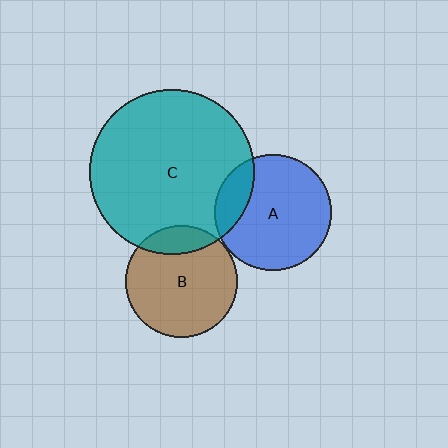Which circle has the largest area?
Circle C (teal).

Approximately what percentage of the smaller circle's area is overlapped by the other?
Approximately 15%.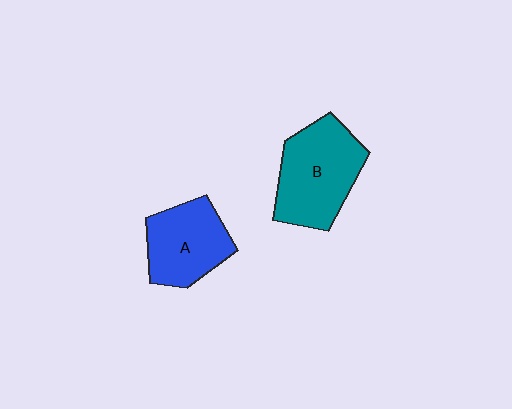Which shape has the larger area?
Shape B (teal).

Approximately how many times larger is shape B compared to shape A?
Approximately 1.3 times.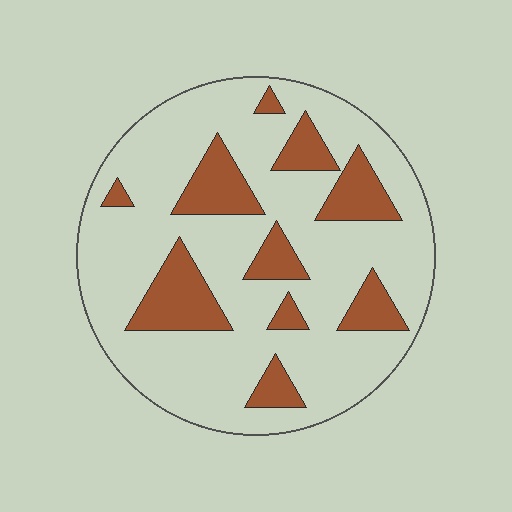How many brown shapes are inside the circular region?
10.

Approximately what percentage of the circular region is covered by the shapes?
Approximately 25%.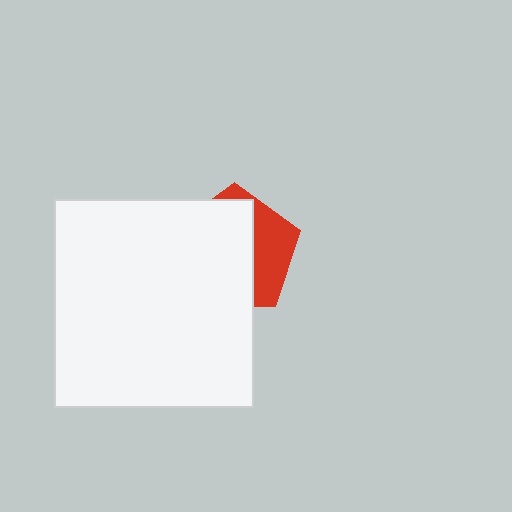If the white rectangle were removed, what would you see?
You would see the complete red pentagon.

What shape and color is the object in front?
The object in front is a white rectangle.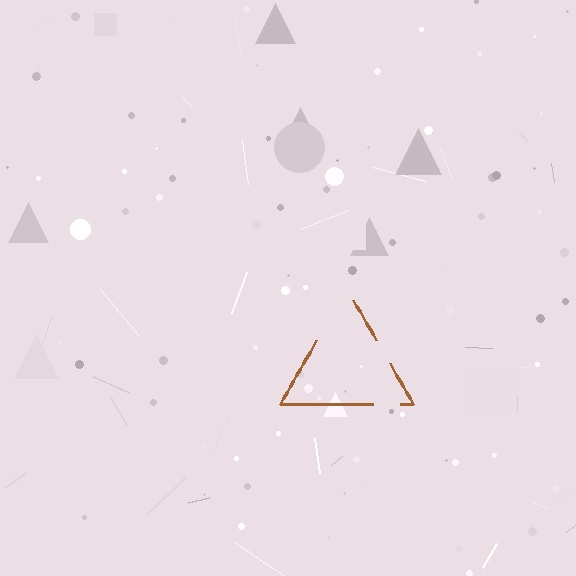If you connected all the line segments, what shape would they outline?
They would outline a triangle.